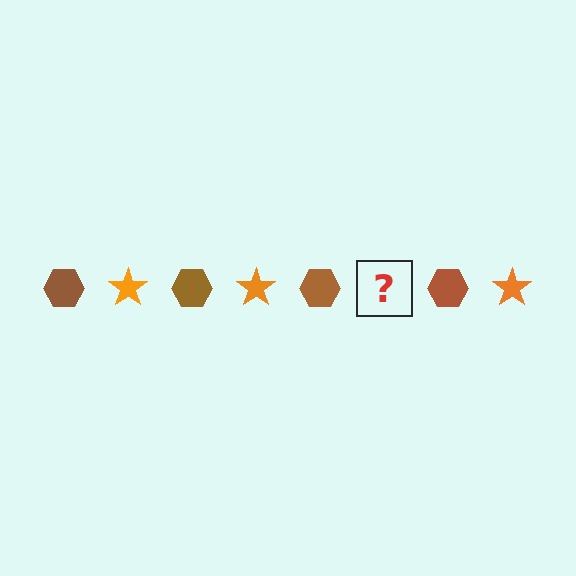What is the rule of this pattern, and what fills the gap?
The rule is that the pattern alternates between brown hexagon and orange star. The gap should be filled with an orange star.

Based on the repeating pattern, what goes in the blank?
The blank should be an orange star.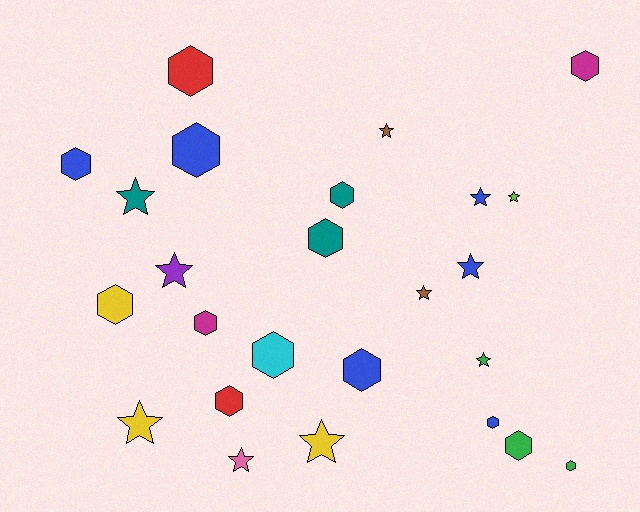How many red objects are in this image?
There are 2 red objects.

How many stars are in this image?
There are 11 stars.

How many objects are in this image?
There are 25 objects.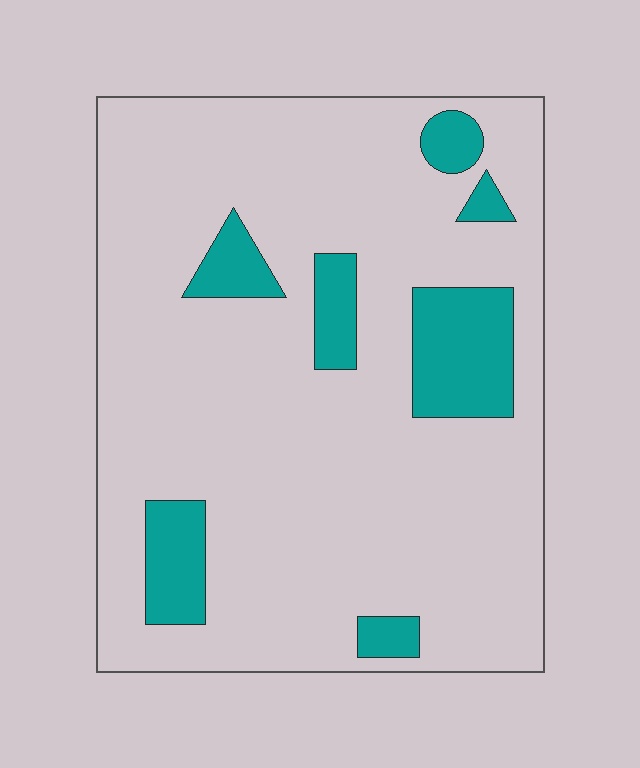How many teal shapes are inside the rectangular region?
7.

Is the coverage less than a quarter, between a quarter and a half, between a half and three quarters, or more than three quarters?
Less than a quarter.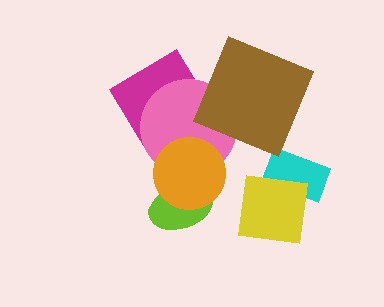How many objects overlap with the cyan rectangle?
1 object overlaps with the cyan rectangle.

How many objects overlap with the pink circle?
3 objects overlap with the pink circle.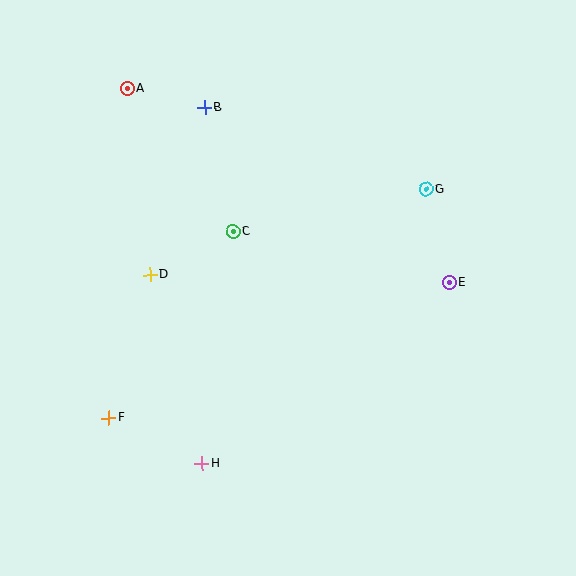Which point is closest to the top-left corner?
Point A is closest to the top-left corner.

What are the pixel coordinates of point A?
Point A is at (127, 88).